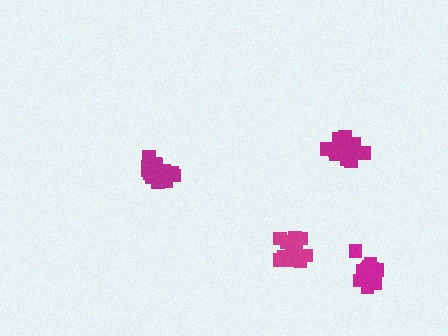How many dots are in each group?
Group 1: 15 dots, Group 2: 20 dots, Group 3: 18 dots, Group 4: 16 dots (69 total).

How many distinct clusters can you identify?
There are 4 distinct clusters.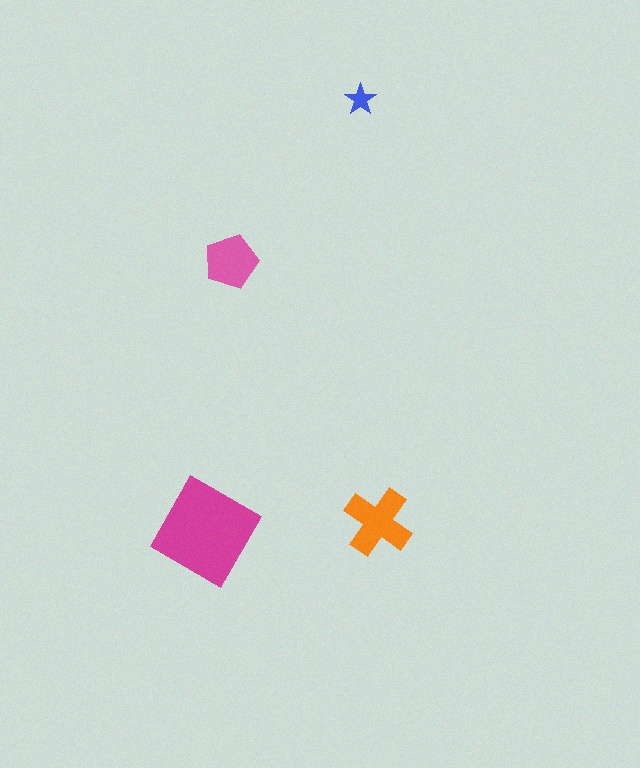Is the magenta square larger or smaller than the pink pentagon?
Larger.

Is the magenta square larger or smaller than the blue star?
Larger.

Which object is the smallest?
The blue star.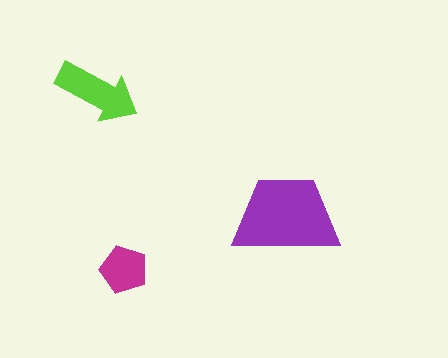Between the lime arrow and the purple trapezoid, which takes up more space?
The purple trapezoid.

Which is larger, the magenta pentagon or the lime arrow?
The lime arrow.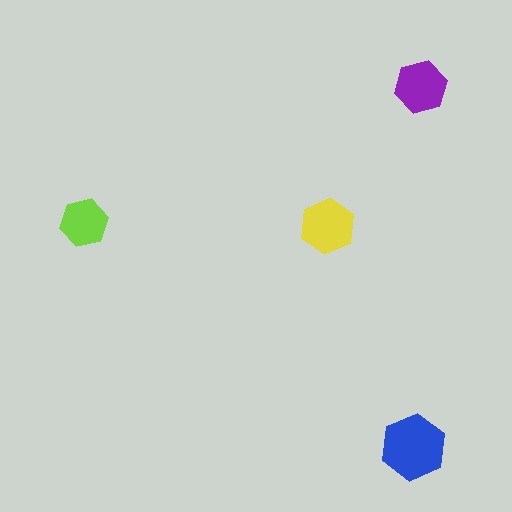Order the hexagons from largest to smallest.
the blue one, the yellow one, the purple one, the lime one.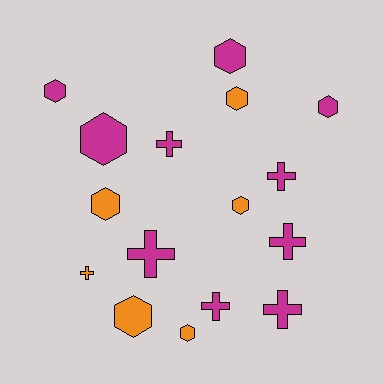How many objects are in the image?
There are 16 objects.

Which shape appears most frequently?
Hexagon, with 9 objects.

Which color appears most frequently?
Magenta, with 10 objects.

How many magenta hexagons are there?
There are 4 magenta hexagons.